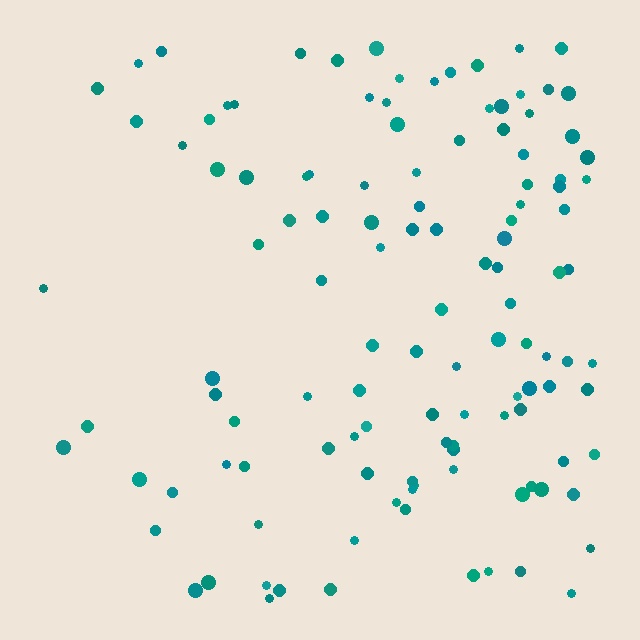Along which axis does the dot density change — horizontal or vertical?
Horizontal.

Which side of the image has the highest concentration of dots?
The right.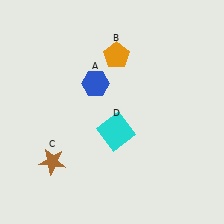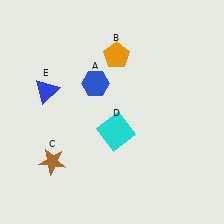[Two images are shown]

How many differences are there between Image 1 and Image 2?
There is 1 difference between the two images.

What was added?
A blue triangle (E) was added in Image 2.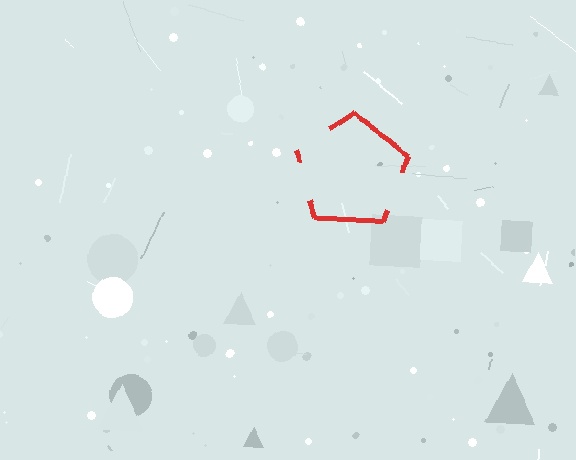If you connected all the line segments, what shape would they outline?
They would outline a pentagon.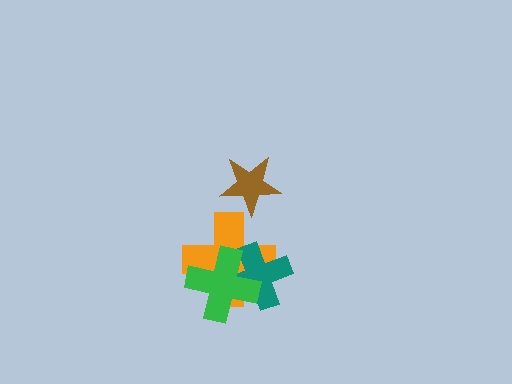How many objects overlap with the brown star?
0 objects overlap with the brown star.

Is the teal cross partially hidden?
Yes, it is partially covered by another shape.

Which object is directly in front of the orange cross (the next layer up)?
The teal cross is directly in front of the orange cross.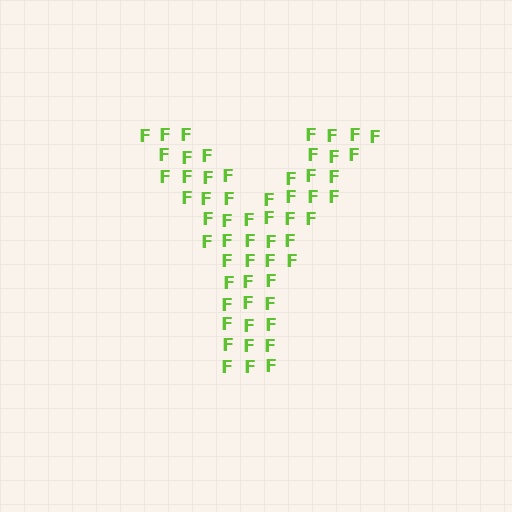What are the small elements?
The small elements are letter F's.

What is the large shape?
The large shape is the letter Y.